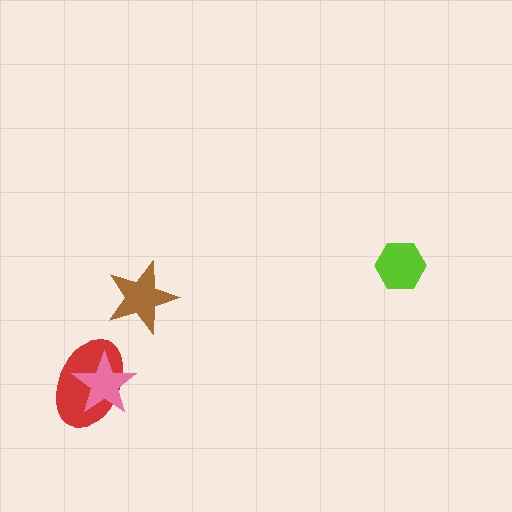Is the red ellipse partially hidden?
Yes, it is partially covered by another shape.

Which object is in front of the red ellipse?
The pink star is in front of the red ellipse.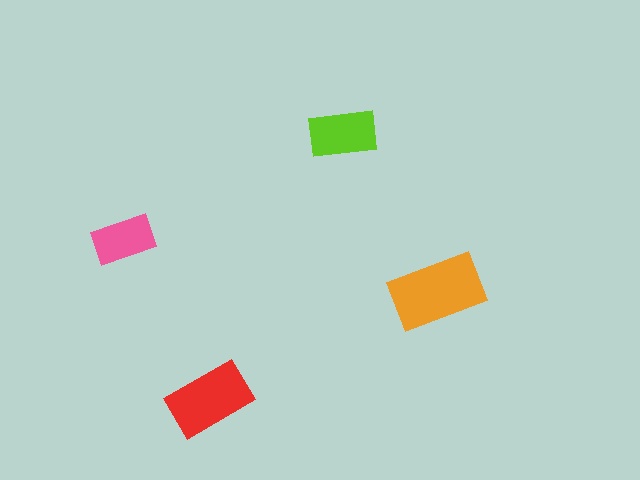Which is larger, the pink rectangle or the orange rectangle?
The orange one.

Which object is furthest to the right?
The orange rectangle is rightmost.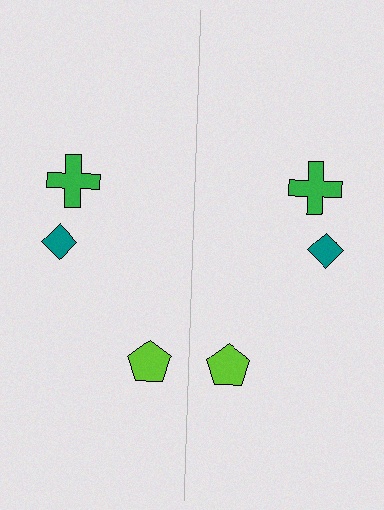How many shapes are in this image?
There are 6 shapes in this image.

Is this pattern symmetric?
Yes, this pattern has bilateral (reflection) symmetry.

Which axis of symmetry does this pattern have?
The pattern has a vertical axis of symmetry running through the center of the image.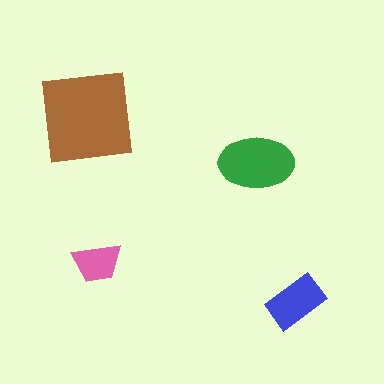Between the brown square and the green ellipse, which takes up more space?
The brown square.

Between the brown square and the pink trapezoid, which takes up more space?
The brown square.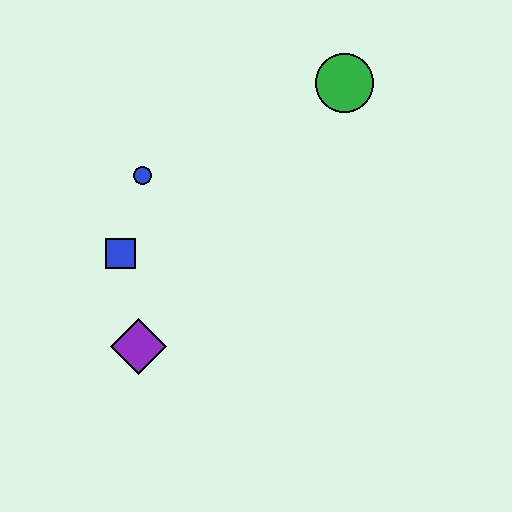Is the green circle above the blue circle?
Yes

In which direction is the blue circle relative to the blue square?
The blue circle is above the blue square.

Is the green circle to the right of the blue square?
Yes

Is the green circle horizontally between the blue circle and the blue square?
No